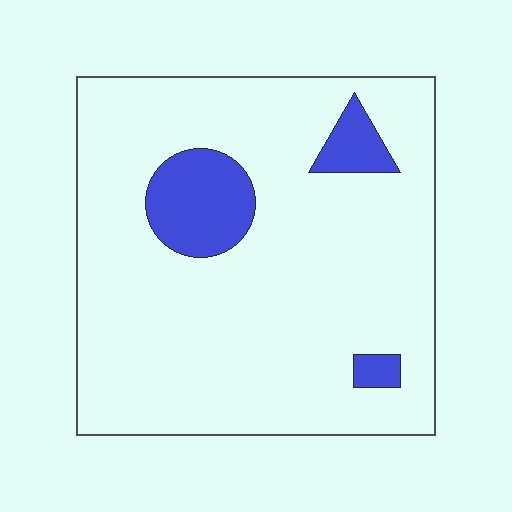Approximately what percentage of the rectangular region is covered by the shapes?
Approximately 10%.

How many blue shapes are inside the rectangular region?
3.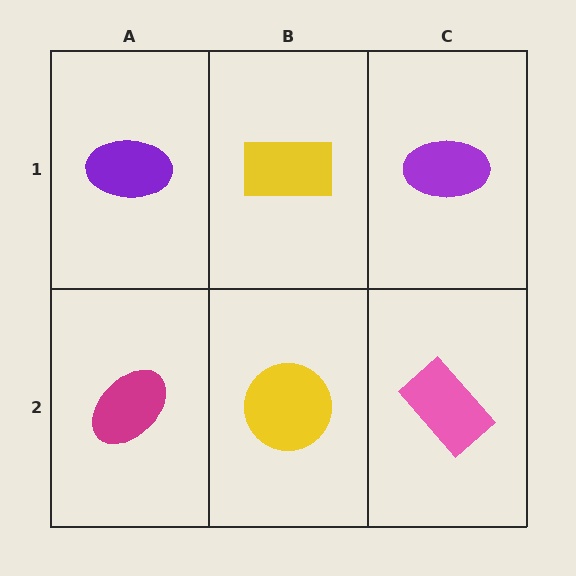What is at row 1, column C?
A purple ellipse.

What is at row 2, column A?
A magenta ellipse.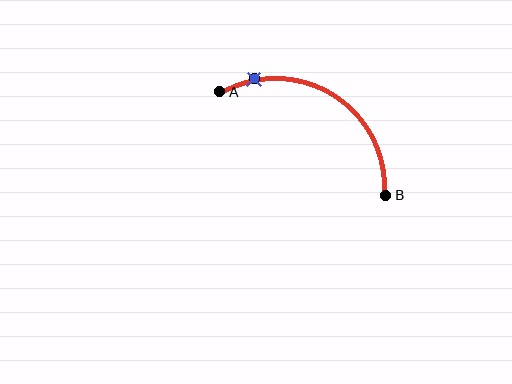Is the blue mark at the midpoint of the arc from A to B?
No. The blue mark lies on the arc but is closer to endpoint A. The arc midpoint would be at the point on the curve equidistant along the arc from both A and B.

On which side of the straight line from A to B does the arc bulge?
The arc bulges above the straight line connecting A and B.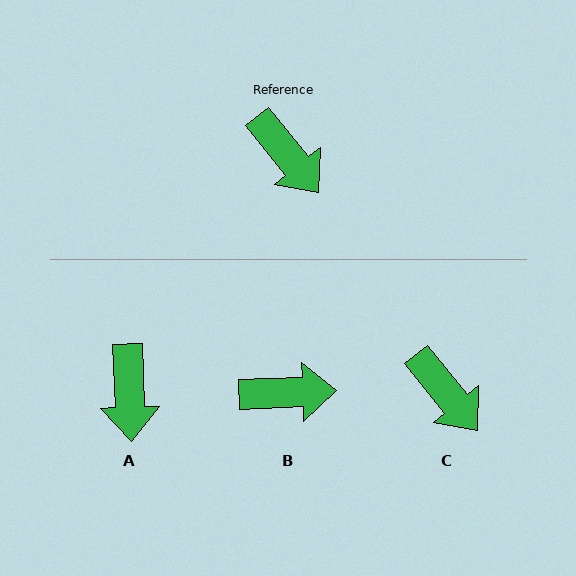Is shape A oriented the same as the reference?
No, it is off by about 37 degrees.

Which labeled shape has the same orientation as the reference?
C.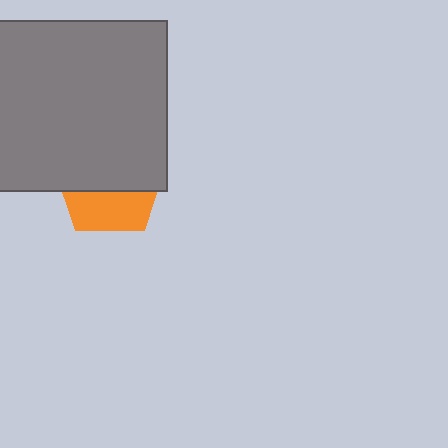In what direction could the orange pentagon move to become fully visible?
The orange pentagon could move down. That would shift it out from behind the gray rectangle entirely.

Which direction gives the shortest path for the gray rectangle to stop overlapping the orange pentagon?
Moving up gives the shortest separation.